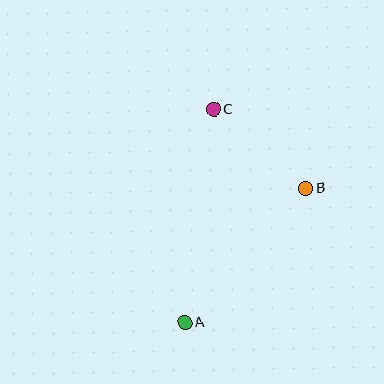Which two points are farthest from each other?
Points A and C are farthest from each other.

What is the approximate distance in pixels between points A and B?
The distance between A and B is approximately 181 pixels.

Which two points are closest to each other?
Points B and C are closest to each other.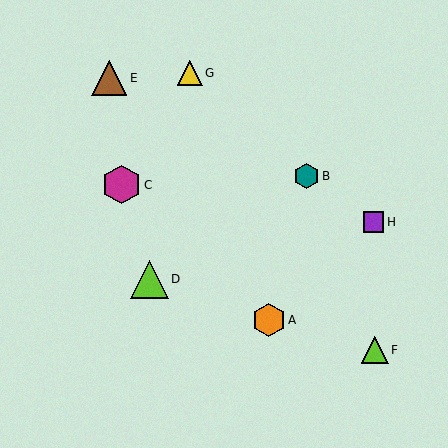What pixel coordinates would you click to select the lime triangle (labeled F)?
Click at (375, 350) to select the lime triangle F.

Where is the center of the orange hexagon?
The center of the orange hexagon is at (269, 320).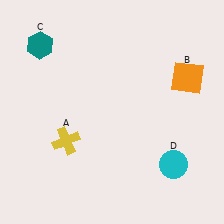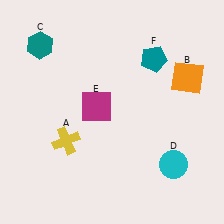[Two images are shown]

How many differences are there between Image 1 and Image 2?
There are 2 differences between the two images.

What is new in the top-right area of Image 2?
A teal pentagon (F) was added in the top-right area of Image 2.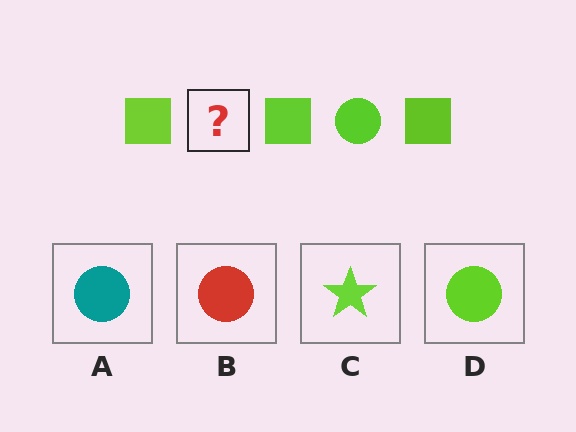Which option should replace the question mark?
Option D.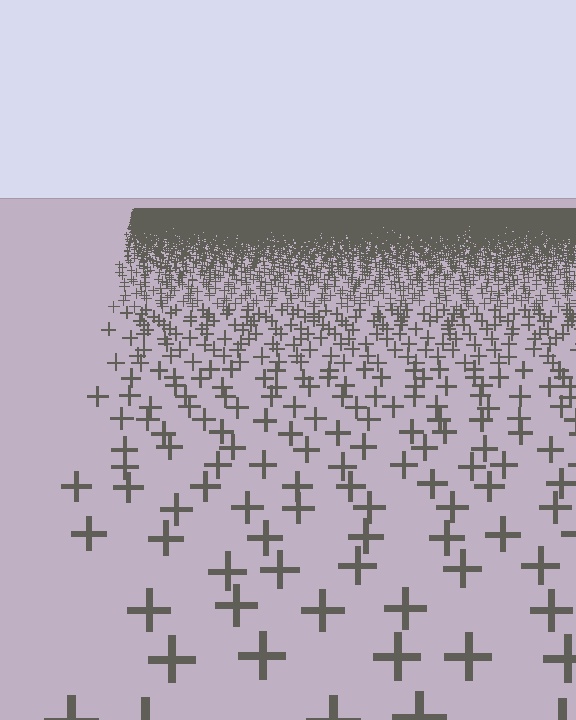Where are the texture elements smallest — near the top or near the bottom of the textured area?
Near the top.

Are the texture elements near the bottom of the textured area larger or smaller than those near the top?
Larger. Near the bottom, elements are closer to the viewer and appear at a bigger on-screen size.